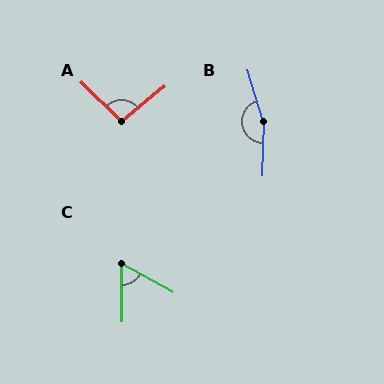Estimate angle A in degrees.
Approximately 97 degrees.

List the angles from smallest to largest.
C (60°), A (97°), B (162°).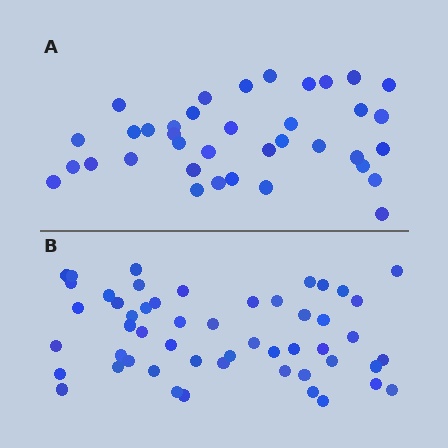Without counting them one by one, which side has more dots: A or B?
Region B (the bottom region) has more dots.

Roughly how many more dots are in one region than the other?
Region B has approximately 15 more dots than region A.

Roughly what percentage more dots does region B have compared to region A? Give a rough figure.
About 40% more.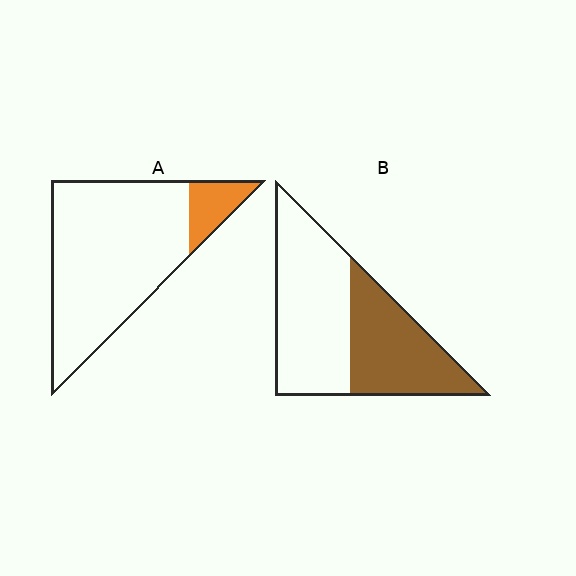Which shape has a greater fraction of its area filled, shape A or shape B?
Shape B.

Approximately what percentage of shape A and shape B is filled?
A is approximately 15% and B is approximately 45%.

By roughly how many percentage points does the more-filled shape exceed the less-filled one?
By roughly 30 percentage points (B over A).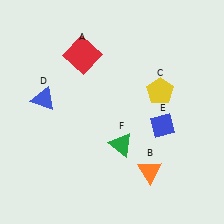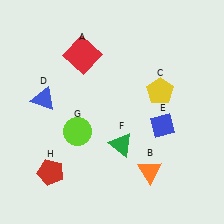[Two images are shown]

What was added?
A lime circle (G), a red pentagon (H) were added in Image 2.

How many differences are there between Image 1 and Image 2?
There are 2 differences between the two images.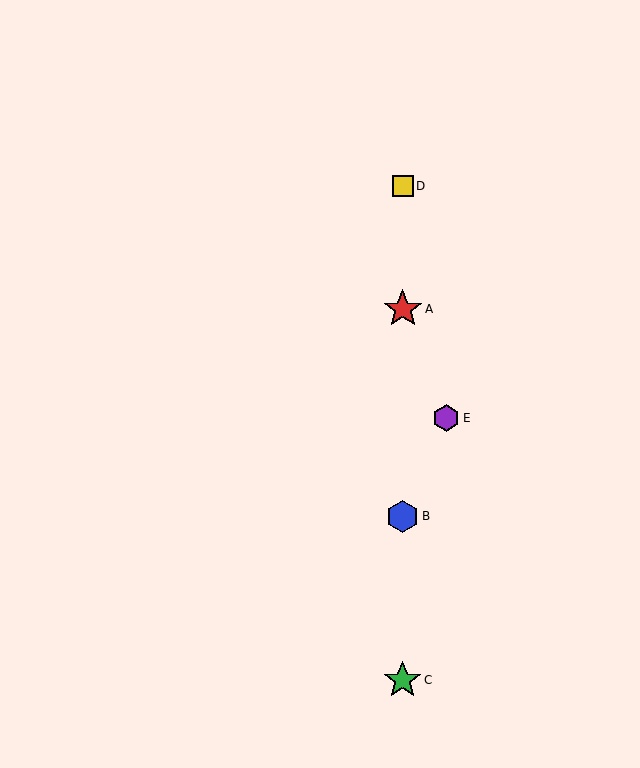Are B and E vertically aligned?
No, B is at x≈403 and E is at x≈446.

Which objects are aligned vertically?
Objects A, B, C, D are aligned vertically.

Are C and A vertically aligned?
Yes, both are at x≈403.